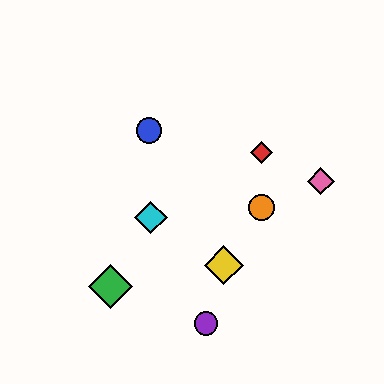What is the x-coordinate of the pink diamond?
The pink diamond is at x≈321.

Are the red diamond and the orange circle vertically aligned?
Yes, both are at x≈262.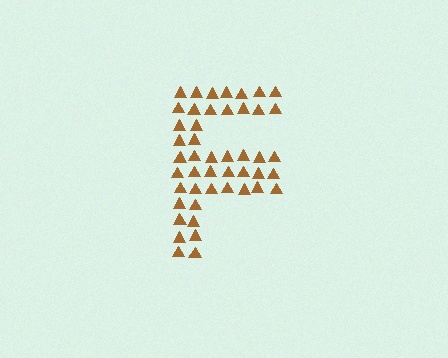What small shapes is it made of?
It is made of small triangles.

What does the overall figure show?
The overall figure shows the letter F.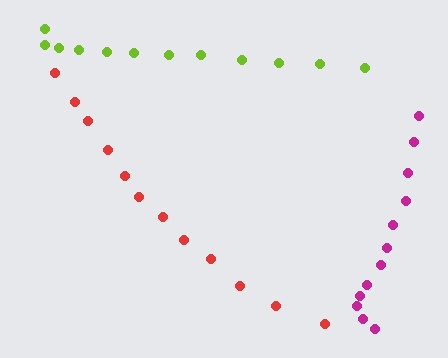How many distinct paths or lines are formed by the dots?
There are 3 distinct paths.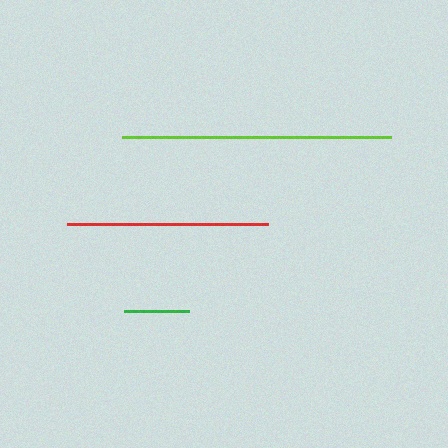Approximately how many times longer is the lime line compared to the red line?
The lime line is approximately 1.3 times the length of the red line.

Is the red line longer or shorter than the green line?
The red line is longer than the green line.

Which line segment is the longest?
The lime line is the longest at approximately 270 pixels.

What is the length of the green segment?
The green segment is approximately 66 pixels long.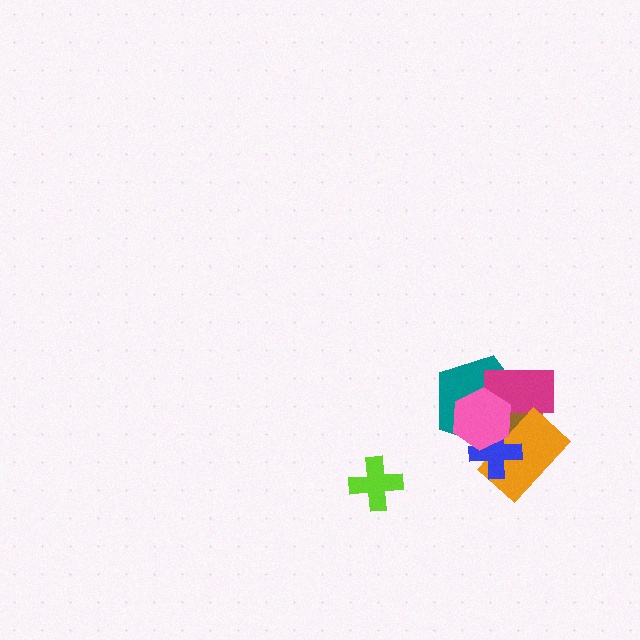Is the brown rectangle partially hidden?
Yes, it is partially covered by another shape.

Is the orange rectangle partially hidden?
Yes, it is partially covered by another shape.